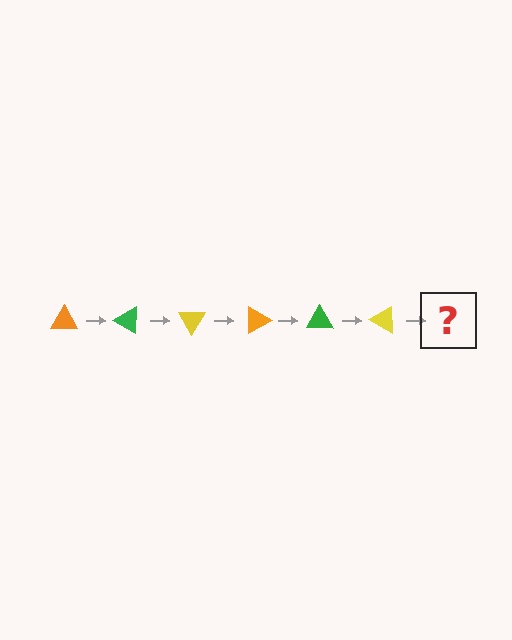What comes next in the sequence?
The next element should be an orange triangle, rotated 180 degrees from the start.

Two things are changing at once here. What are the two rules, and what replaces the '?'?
The two rules are that it rotates 30 degrees each step and the color cycles through orange, green, and yellow. The '?' should be an orange triangle, rotated 180 degrees from the start.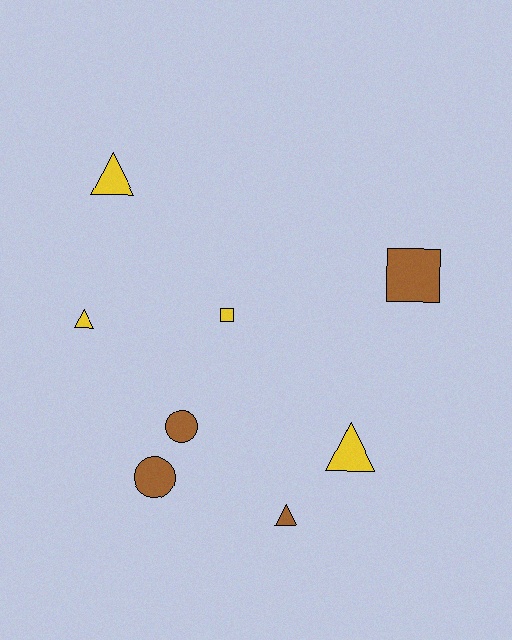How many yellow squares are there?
There is 1 yellow square.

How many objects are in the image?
There are 8 objects.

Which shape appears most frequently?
Triangle, with 4 objects.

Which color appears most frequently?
Brown, with 4 objects.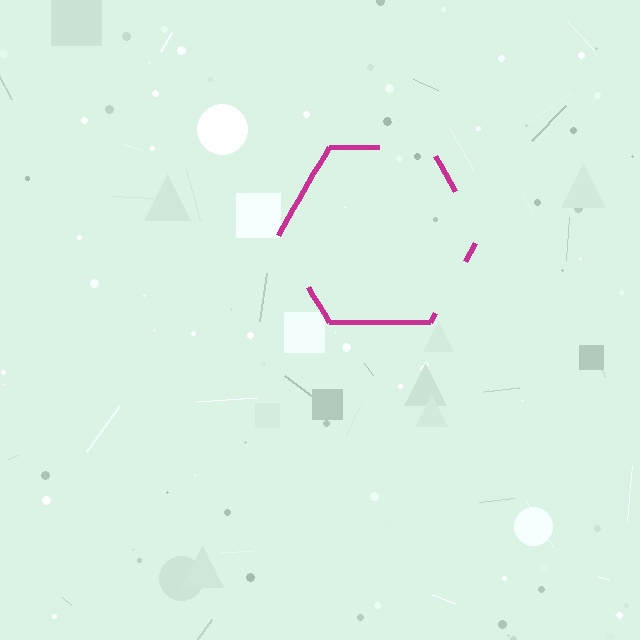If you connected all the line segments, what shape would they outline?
They would outline a hexagon.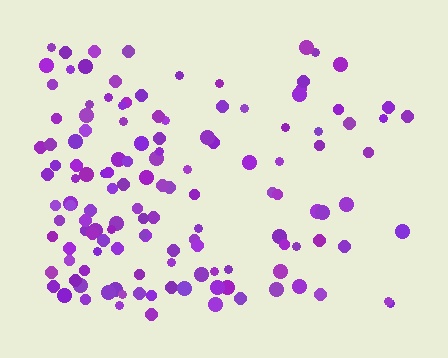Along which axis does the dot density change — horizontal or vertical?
Horizontal.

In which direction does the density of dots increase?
From right to left, with the left side densest.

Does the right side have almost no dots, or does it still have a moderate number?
Still a moderate number, just noticeably fewer than the left.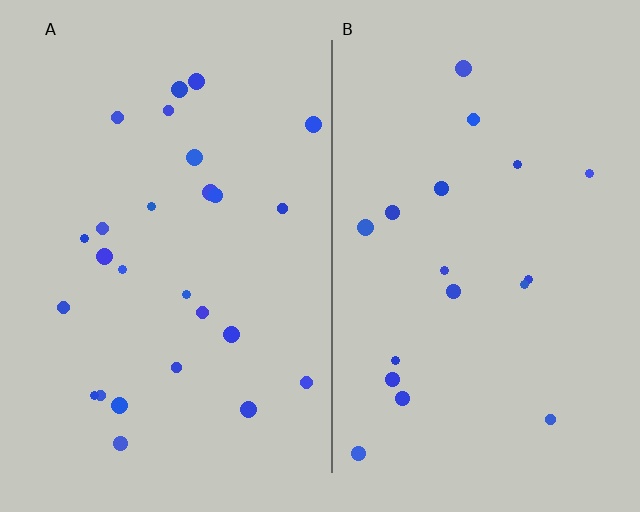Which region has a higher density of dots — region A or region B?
A (the left).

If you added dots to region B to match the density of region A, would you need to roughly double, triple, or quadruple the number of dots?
Approximately double.